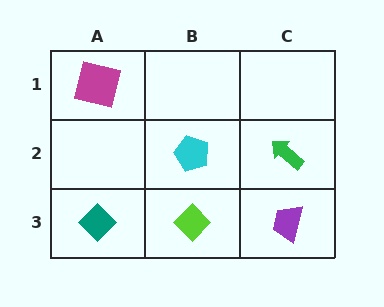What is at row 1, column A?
A magenta square.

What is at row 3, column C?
A purple trapezoid.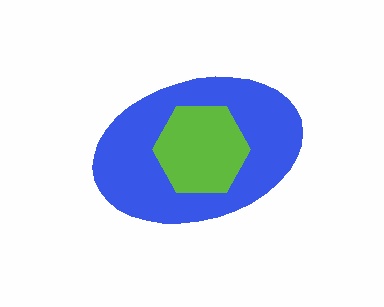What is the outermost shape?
The blue ellipse.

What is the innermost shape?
The lime hexagon.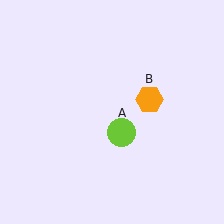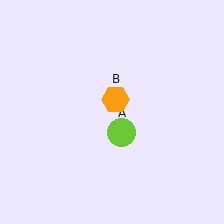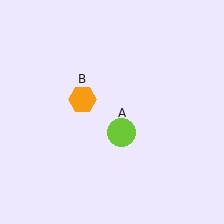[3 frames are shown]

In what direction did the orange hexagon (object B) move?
The orange hexagon (object B) moved left.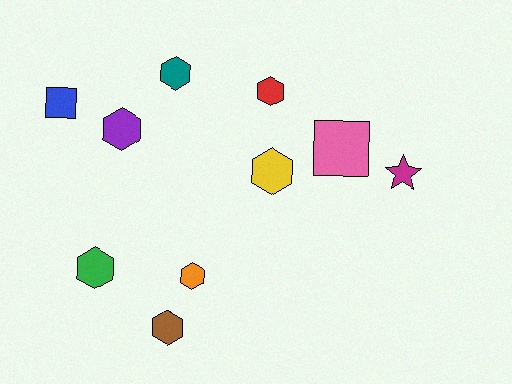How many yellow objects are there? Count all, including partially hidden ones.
There is 1 yellow object.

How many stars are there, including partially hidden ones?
There is 1 star.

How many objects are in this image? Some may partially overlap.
There are 10 objects.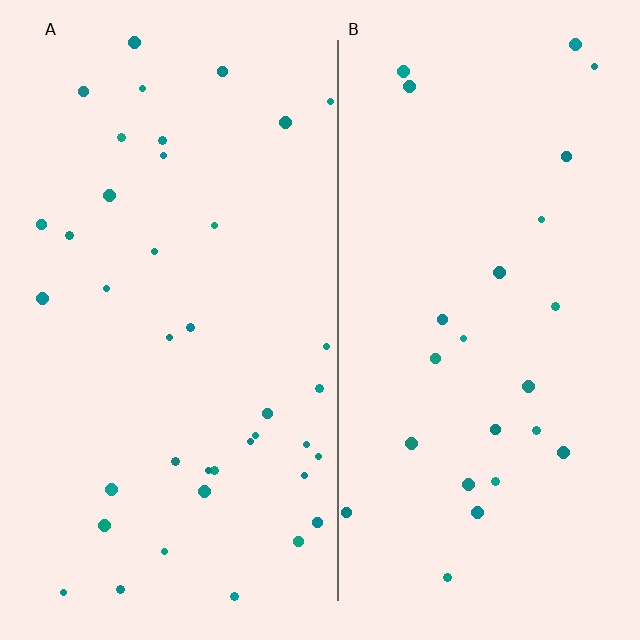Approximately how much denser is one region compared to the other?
Approximately 1.6× — region A over region B.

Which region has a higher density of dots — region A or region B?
A (the left).